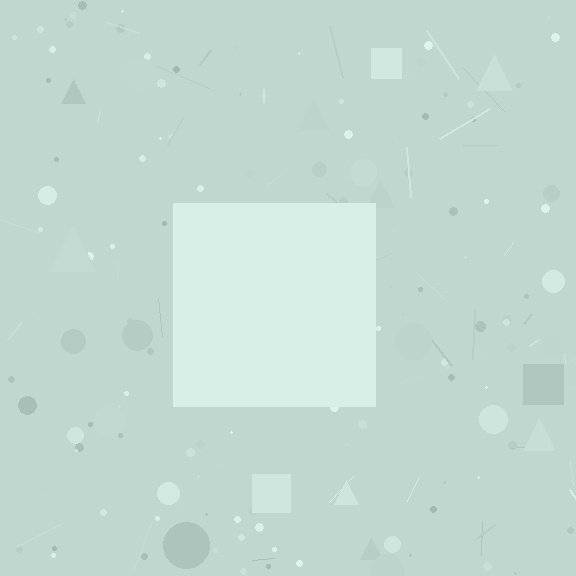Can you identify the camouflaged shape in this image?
The camouflaged shape is a square.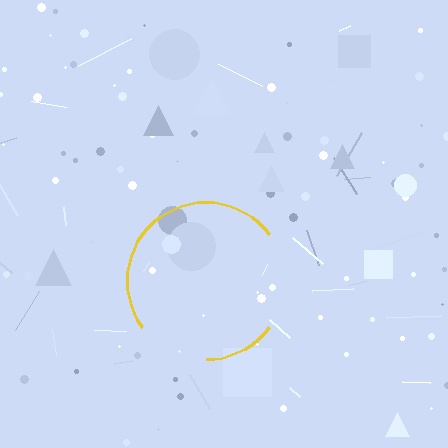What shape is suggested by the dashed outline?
The dashed outline suggests a circle.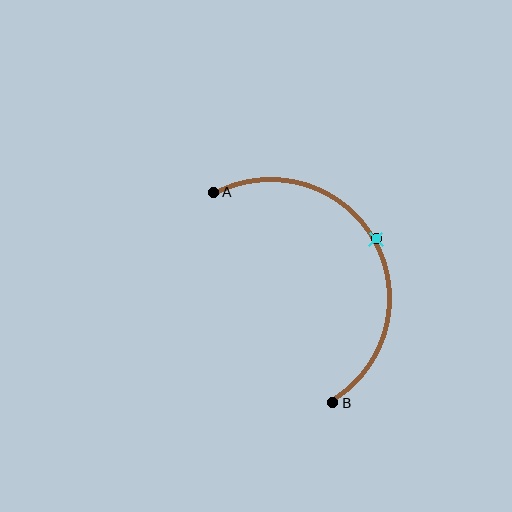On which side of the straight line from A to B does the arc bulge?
The arc bulges to the right of the straight line connecting A and B.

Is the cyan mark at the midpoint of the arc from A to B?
Yes. The cyan mark lies on the arc at equal arc-length from both A and B — it is the arc midpoint.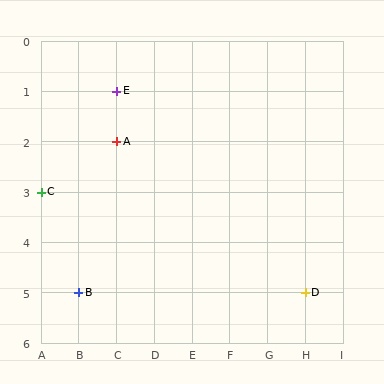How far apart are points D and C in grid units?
Points D and C are 7 columns and 2 rows apart (about 7.3 grid units diagonally).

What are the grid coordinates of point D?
Point D is at grid coordinates (H, 5).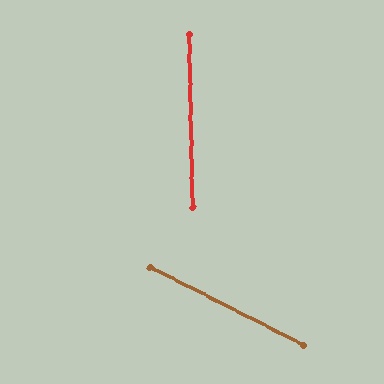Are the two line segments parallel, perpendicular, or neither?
Neither parallel nor perpendicular — they differ by about 62°.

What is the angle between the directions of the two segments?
Approximately 62 degrees.